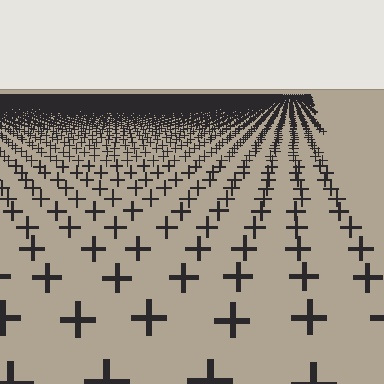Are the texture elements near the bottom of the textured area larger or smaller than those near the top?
Larger. Near the bottom, elements are closer to the viewer and appear at a bigger on-screen size.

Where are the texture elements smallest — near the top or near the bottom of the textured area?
Near the top.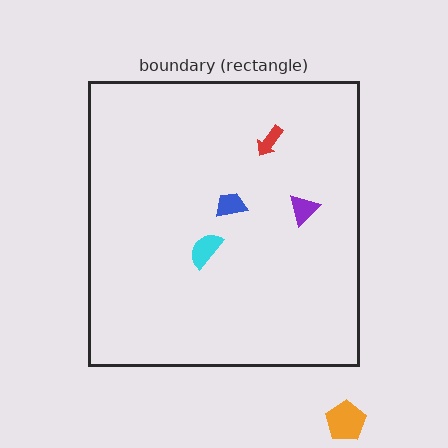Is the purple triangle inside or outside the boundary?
Inside.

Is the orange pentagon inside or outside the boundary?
Outside.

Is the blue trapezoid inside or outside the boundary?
Inside.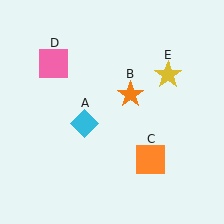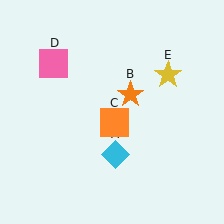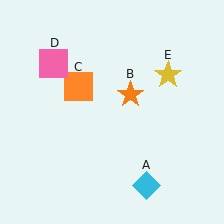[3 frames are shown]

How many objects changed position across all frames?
2 objects changed position: cyan diamond (object A), orange square (object C).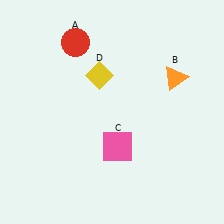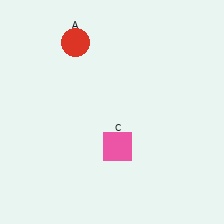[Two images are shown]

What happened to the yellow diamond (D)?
The yellow diamond (D) was removed in Image 2. It was in the top-left area of Image 1.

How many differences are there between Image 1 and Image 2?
There are 2 differences between the two images.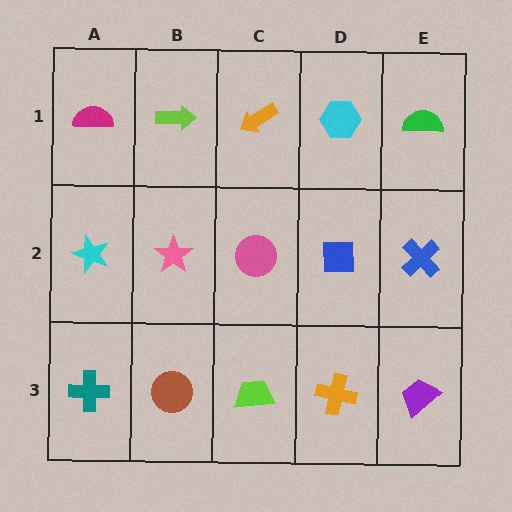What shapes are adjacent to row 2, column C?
An orange arrow (row 1, column C), a lime trapezoid (row 3, column C), a pink star (row 2, column B), a blue square (row 2, column D).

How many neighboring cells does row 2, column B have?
4.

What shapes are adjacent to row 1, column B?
A pink star (row 2, column B), a magenta semicircle (row 1, column A), an orange arrow (row 1, column C).